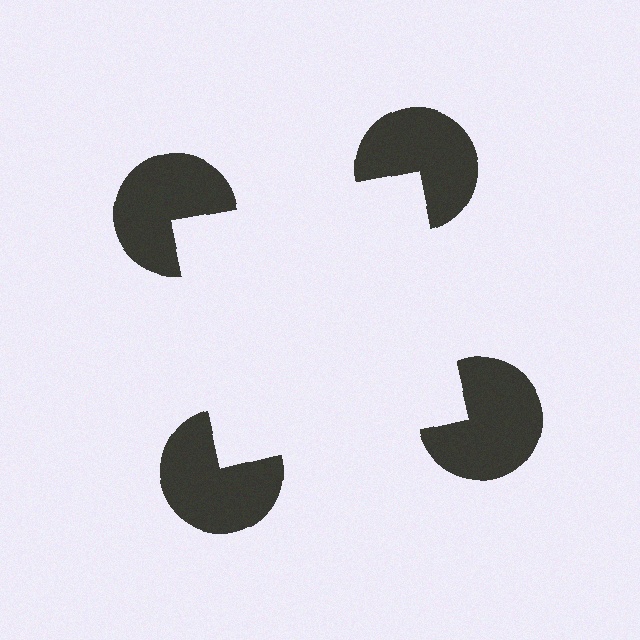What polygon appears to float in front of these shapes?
An illusory square — its edges are inferred from the aligned wedge cuts in the pac-man discs, not physically drawn.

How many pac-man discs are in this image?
There are 4 — one at each vertex of the illusory square.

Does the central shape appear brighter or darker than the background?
It typically appears slightly brighter than the background, even though no actual brightness change is drawn.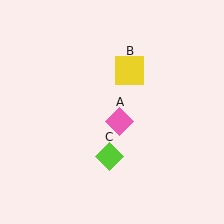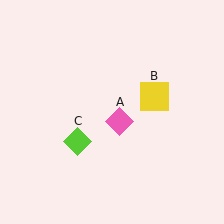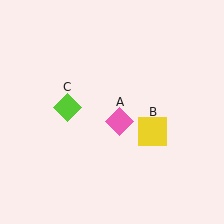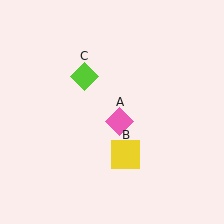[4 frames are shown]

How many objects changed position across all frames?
2 objects changed position: yellow square (object B), lime diamond (object C).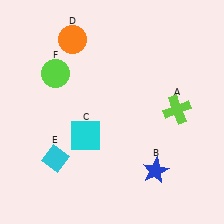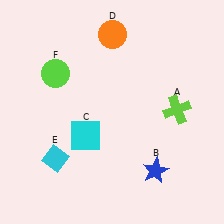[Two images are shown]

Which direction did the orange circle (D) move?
The orange circle (D) moved right.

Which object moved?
The orange circle (D) moved right.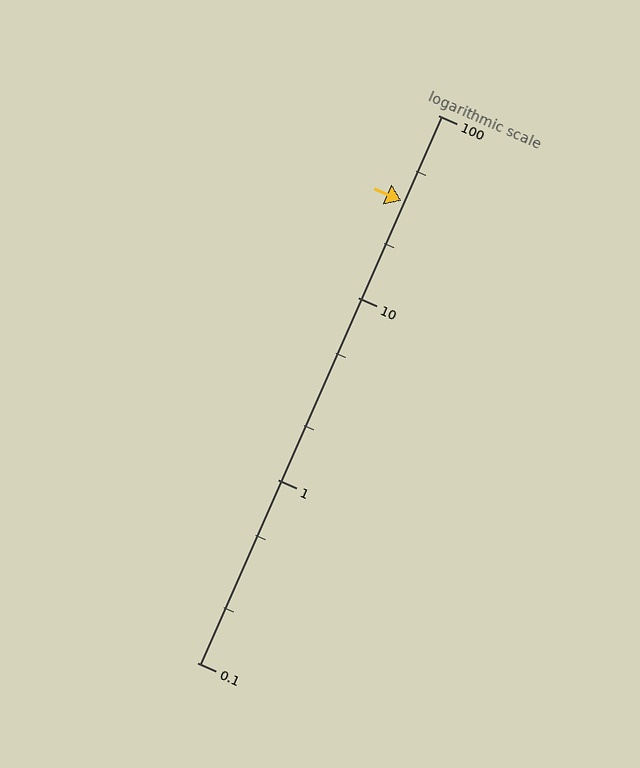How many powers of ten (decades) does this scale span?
The scale spans 3 decades, from 0.1 to 100.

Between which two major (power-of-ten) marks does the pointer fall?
The pointer is between 10 and 100.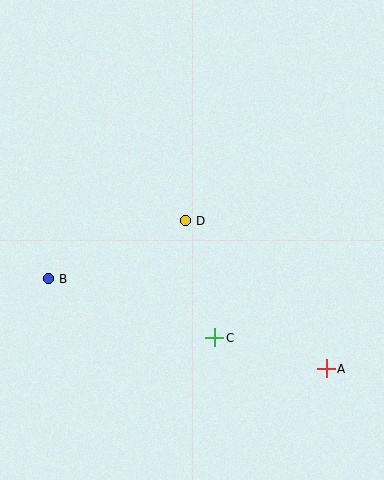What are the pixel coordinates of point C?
Point C is at (215, 338).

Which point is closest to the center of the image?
Point D at (185, 221) is closest to the center.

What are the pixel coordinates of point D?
Point D is at (185, 221).